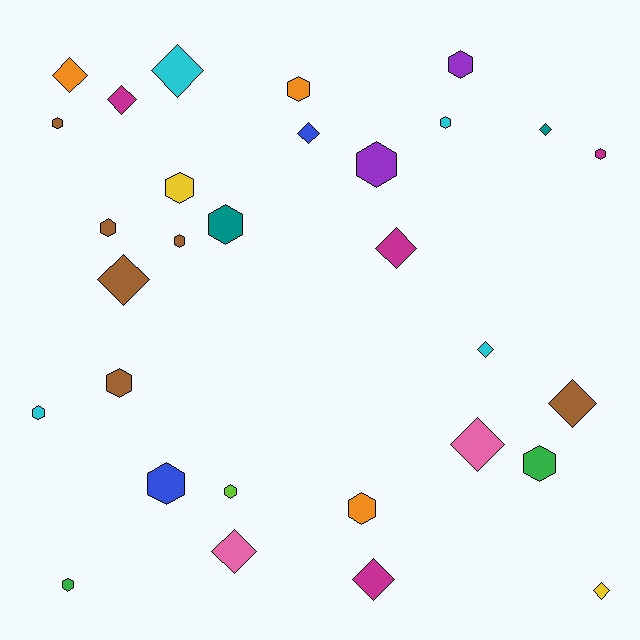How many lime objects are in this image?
There is 1 lime object.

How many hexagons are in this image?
There are 17 hexagons.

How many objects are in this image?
There are 30 objects.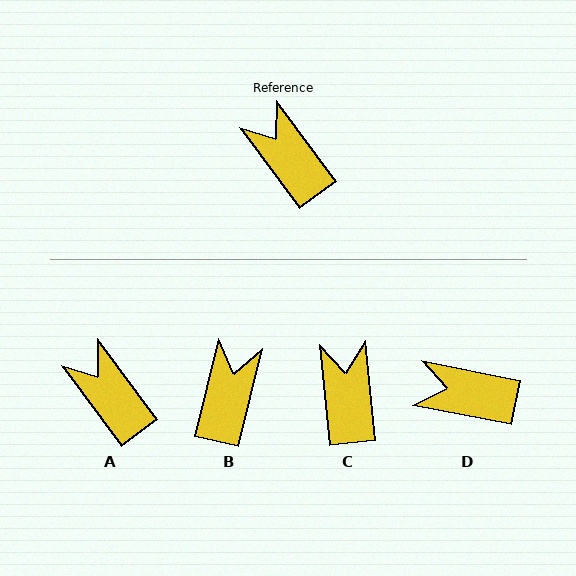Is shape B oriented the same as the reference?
No, it is off by about 50 degrees.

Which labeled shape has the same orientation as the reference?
A.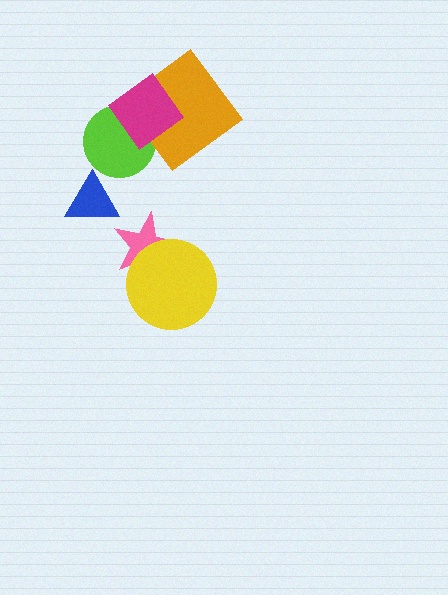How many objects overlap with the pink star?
1 object overlaps with the pink star.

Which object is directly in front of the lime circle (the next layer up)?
The orange diamond is directly in front of the lime circle.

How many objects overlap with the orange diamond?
2 objects overlap with the orange diamond.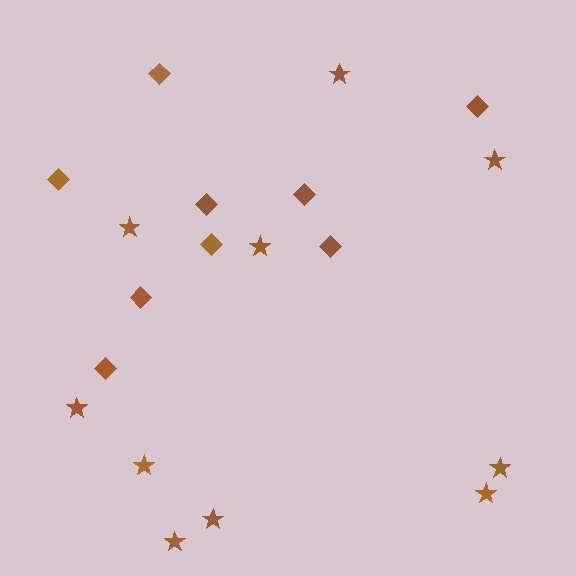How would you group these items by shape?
There are 2 groups: one group of diamonds (9) and one group of stars (10).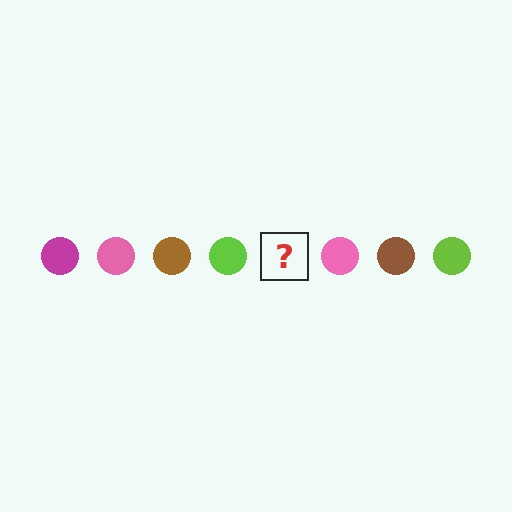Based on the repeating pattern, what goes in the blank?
The blank should be a magenta circle.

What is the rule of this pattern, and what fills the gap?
The rule is that the pattern cycles through magenta, pink, brown, lime circles. The gap should be filled with a magenta circle.